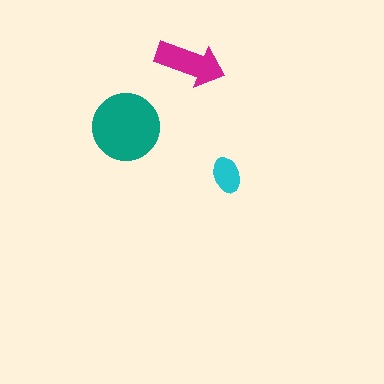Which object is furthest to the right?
The cyan ellipse is rightmost.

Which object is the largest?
The teal circle.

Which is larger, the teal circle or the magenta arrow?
The teal circle.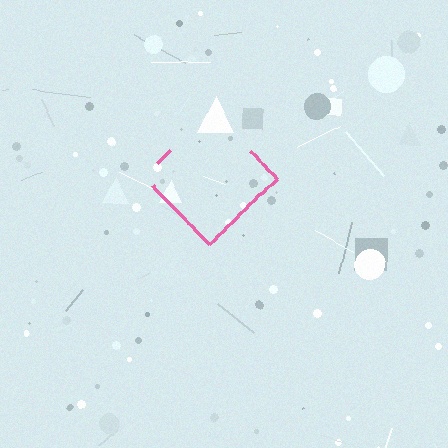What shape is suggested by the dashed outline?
The dashed outline suggests a diamond.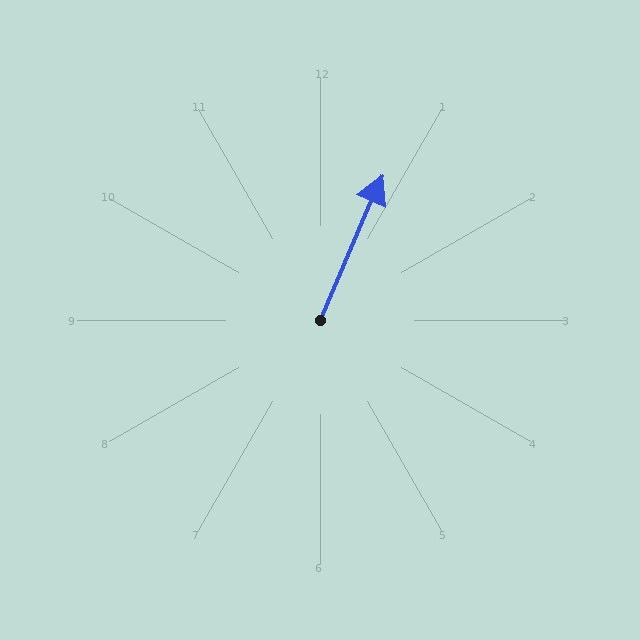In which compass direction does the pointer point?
Northeast.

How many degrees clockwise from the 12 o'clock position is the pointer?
Approximately 23 degrees.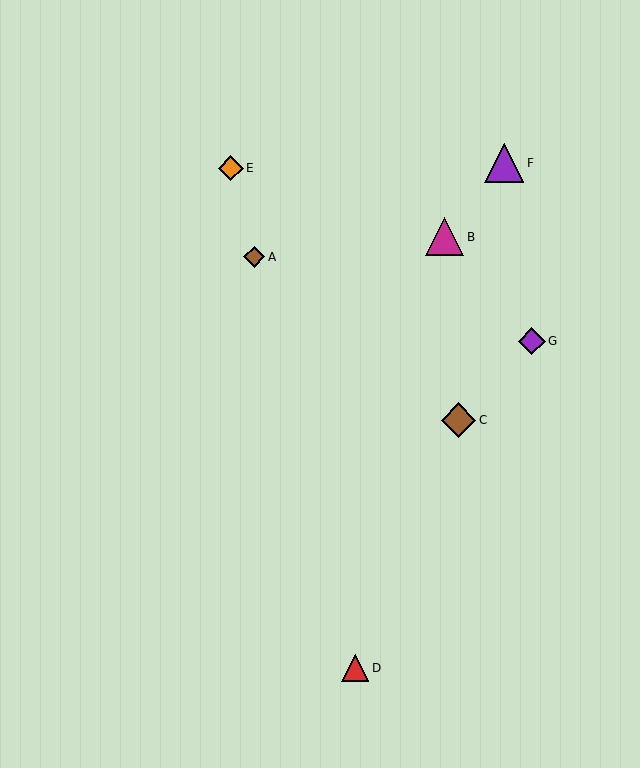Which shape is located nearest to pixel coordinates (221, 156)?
The orange diamond (labeled E) at (231, 168) is nearest to that location.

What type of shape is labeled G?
Shape G is a purple diamond.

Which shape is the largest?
The purple triangle (labeled F) is the largest.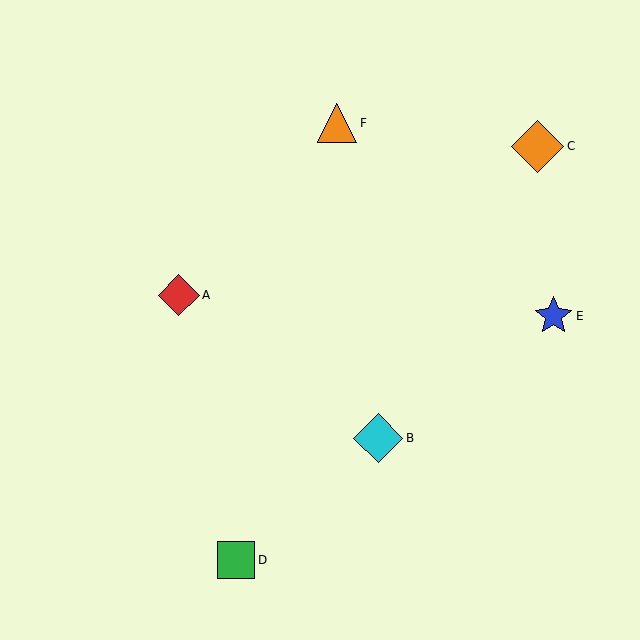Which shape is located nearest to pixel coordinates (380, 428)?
The cyan diamond (labeled B) at (378, 438) is nearest to that location.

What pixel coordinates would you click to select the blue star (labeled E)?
Click at (553, 316) to select the blue star E.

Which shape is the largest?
The orange diamond (labeled C) is the largest.